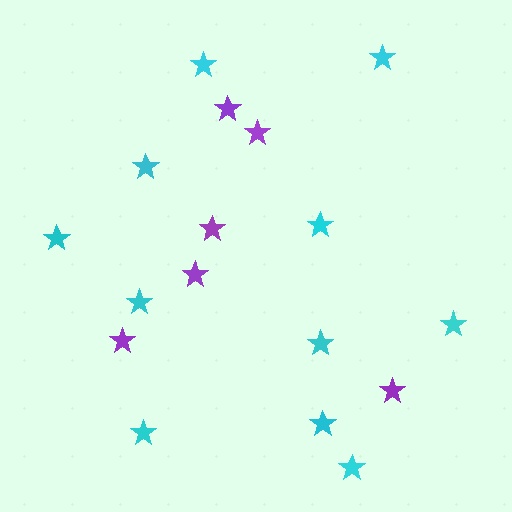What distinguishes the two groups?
There are 2 groups: one group of purple stars (6) and one group of cyan stars (11).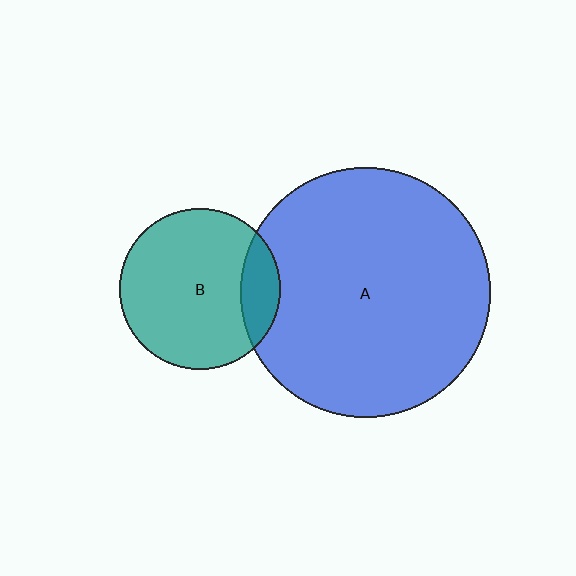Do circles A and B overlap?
Yes.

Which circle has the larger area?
Circle A (blue).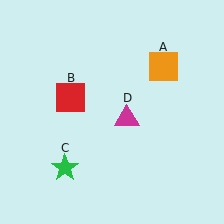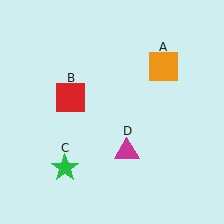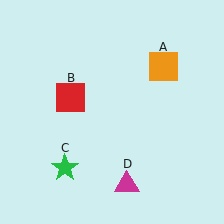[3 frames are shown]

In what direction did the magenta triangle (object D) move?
The magenta triangle (object D) moved down.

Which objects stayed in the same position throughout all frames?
Orange square (object A) and red square (object B) and green star (object C) remained stationary.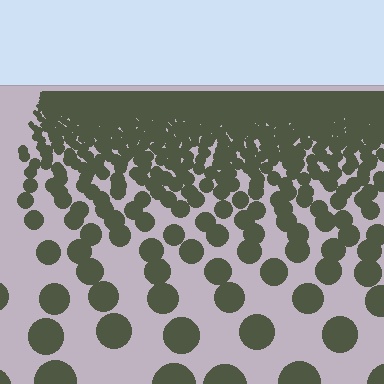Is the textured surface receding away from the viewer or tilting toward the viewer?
The surface is receding away from the viewer. Texture elements get smaller and denser toward the top.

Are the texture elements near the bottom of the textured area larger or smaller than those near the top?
Larger. Near the bottom, elements are closer to the viewer and appear at a bigger on-screen size.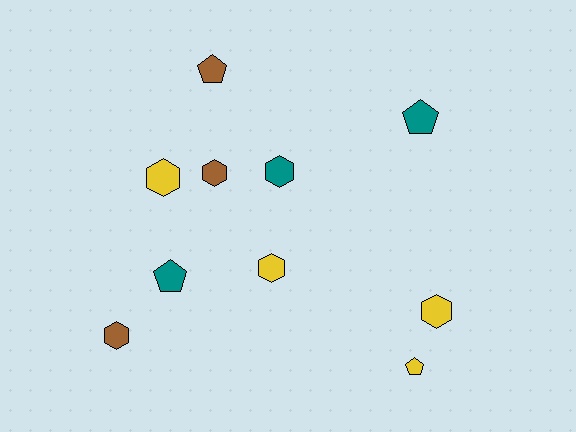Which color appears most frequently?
Yellow, with 4 objects.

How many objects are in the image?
There are 10 objects.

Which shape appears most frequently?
Hexagon, with 6 objects.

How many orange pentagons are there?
There are no orange pentagons.